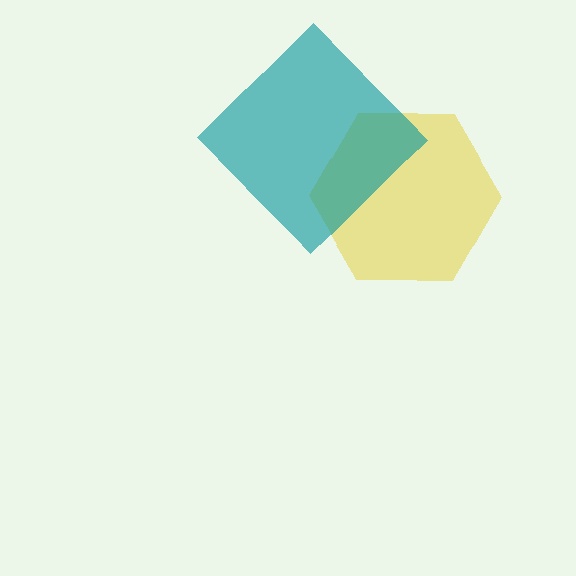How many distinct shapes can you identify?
There are 2 distinct shapes: a yellow hexagon, a teal diamond.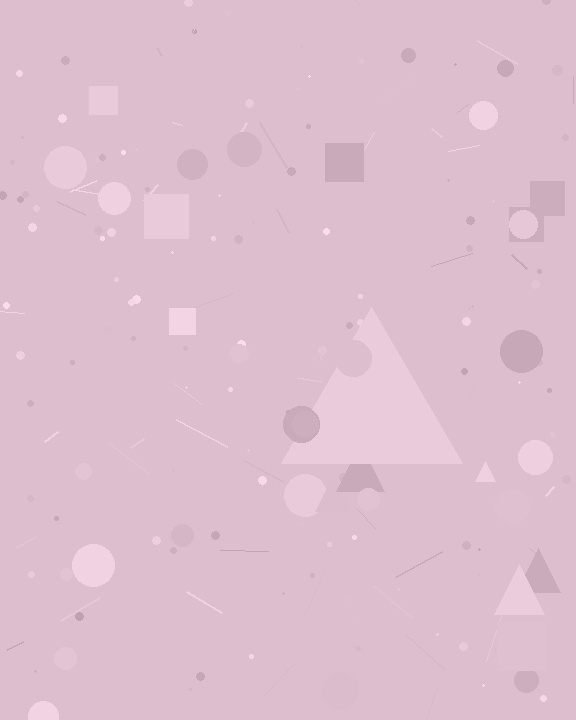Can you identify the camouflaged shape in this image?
The camouflaged shape is a triangle.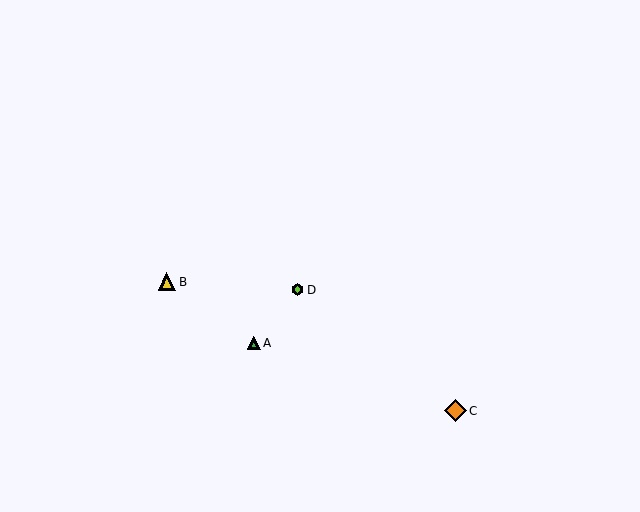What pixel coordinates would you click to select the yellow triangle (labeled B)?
Click at (167, 282) to select the yellow triangle B.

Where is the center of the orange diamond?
The center of the orange diamond is at (455, 411).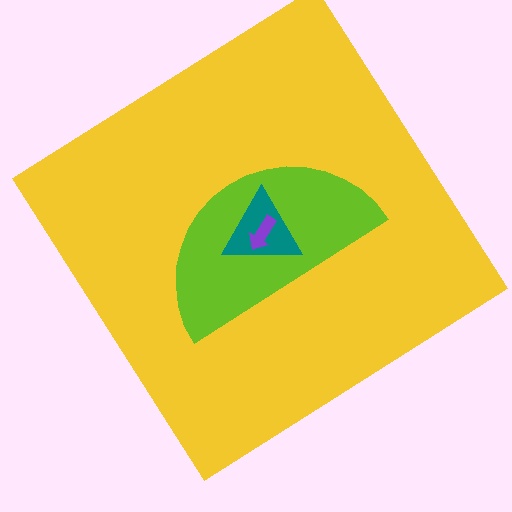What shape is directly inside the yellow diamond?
The lime semicircle.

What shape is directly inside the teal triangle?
The purple arrow.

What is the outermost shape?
The yellow diamond.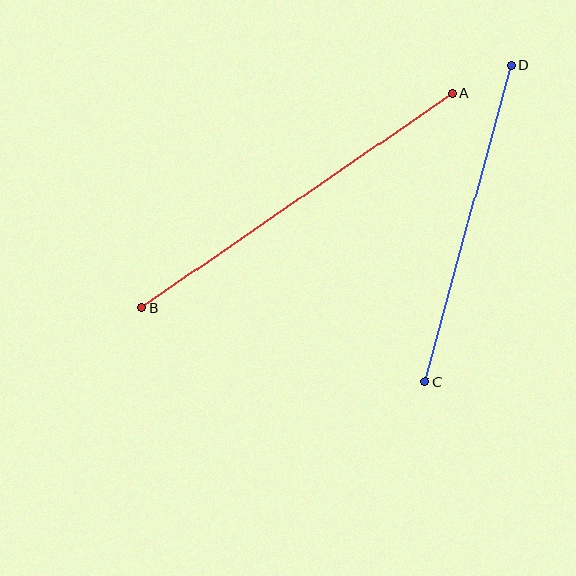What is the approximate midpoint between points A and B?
The midpoint is at approximately (297, 200) pixels.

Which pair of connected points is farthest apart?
Points A and B are farthest apart.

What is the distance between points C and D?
The distance is approximately 328 pixels.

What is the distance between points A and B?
The distance is approximately 378 pixels.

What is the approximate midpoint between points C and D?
The midpoint is at approximately (468, 224) pixels.